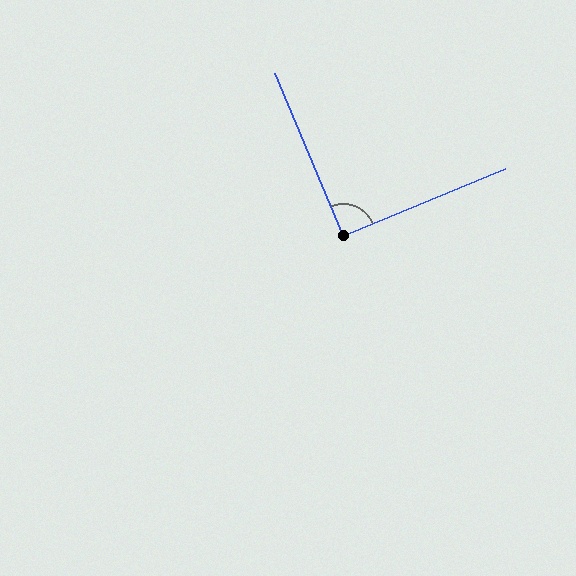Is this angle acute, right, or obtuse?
It is approximately a right angle.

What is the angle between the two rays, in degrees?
Approximately 90 degrees.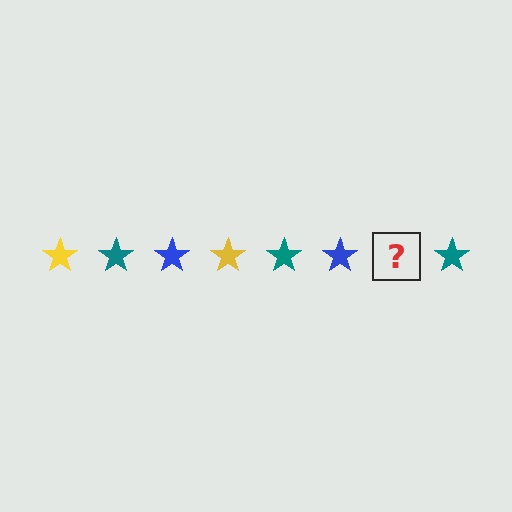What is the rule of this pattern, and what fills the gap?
The rule is that the pattern cycles through yellow, teal, blue stars. The gap should be filled with a yellow star.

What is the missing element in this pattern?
The missing element is a yellow star.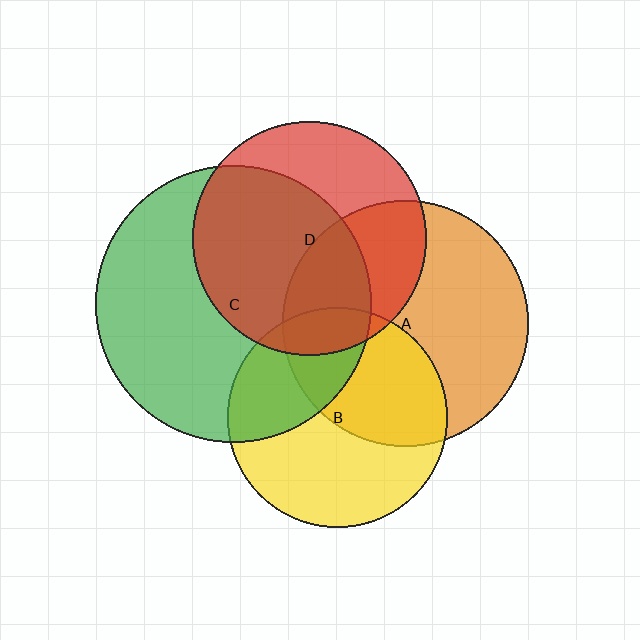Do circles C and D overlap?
Yes.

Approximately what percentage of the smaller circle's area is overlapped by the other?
Approximately 60%.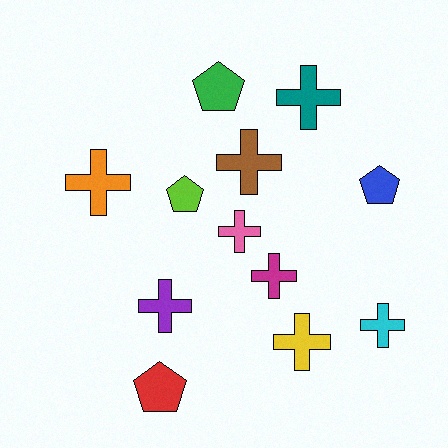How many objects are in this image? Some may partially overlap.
There are 12 objects.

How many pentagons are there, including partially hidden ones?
There are 4 pentagons.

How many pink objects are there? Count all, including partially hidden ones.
There is 1 pink object.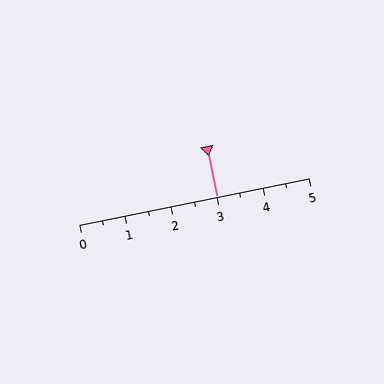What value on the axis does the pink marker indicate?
The marker indicates approximately 3.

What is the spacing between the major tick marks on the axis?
The major ticks are spaced 1 apart.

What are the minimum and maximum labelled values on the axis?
The axis runs from 0 to 5.